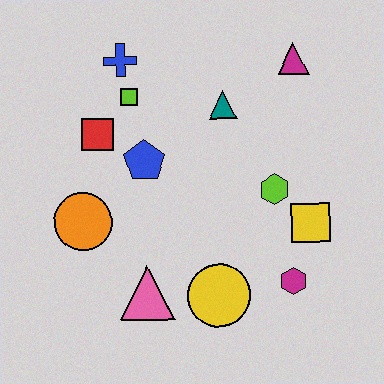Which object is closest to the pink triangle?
The yellow circle is closest to the pink triangle.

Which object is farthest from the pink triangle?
The magenta triangle is farthest from the pink triangle.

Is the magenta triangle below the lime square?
No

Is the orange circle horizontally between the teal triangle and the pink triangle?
No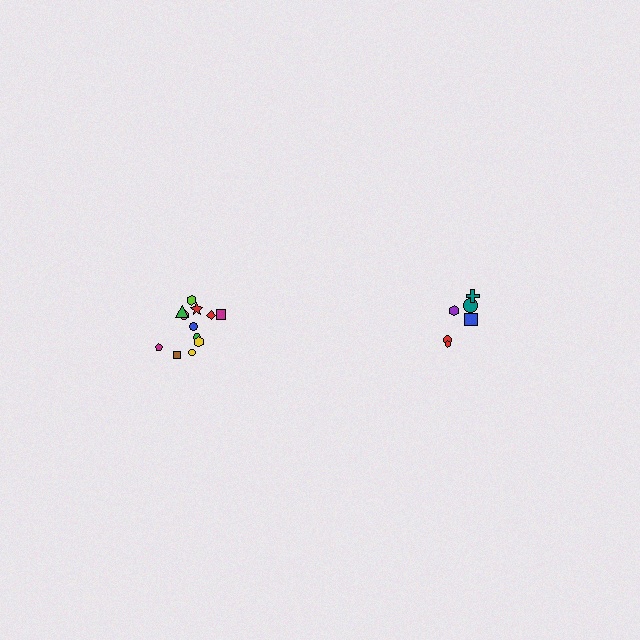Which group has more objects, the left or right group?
The left group.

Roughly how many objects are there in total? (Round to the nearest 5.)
Roughly 20 objects in total.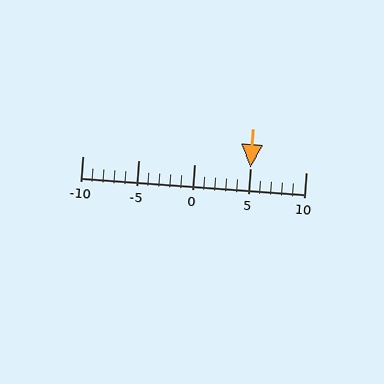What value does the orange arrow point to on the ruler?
The orange arrow points to approximately 5.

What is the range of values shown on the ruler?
The ruler shows values from -10 to 10.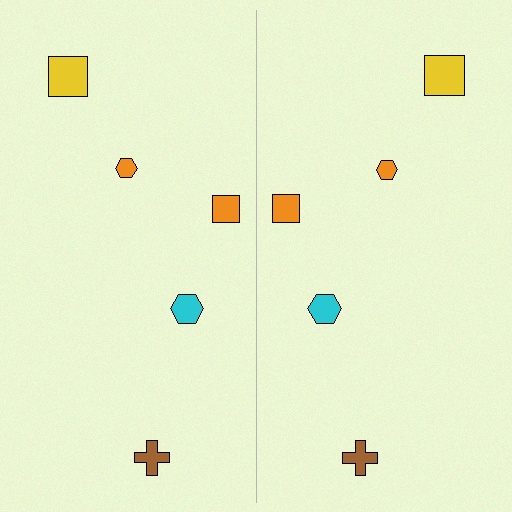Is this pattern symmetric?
Yes, this pattern has bilateral (reflection) symmetry.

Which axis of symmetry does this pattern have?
The pattern has a vertical axis of symmetry running through the center of the image.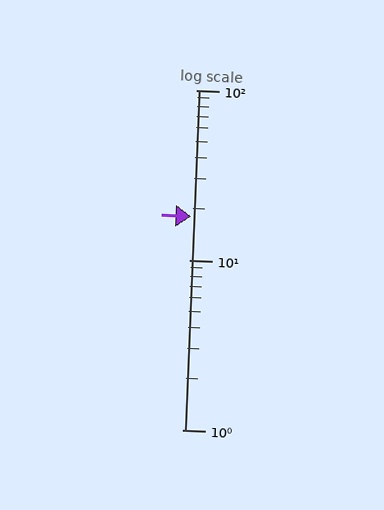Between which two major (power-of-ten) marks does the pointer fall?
The pointer is between 10 and 100.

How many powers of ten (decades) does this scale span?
The scale spans 2 decades, from 1 to 100.